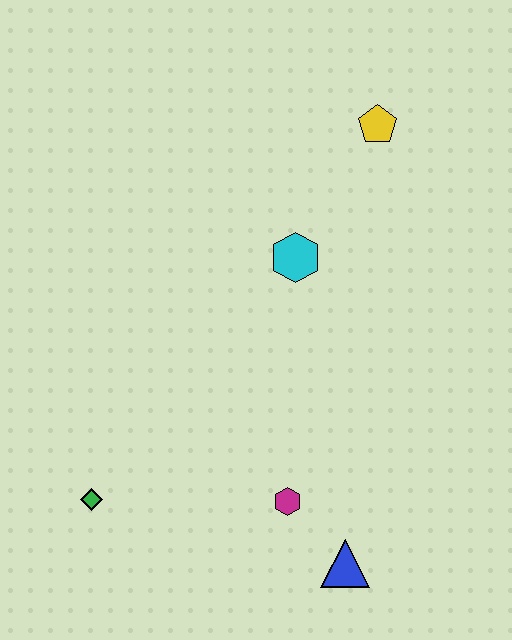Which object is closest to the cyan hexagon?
The yellow pentagon is closest to the cyan hexagon.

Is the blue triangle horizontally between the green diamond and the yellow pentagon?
Yes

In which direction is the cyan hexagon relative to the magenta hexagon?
The cyan hexagon is above the magenta hexagon.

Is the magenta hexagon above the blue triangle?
Yes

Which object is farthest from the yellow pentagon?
The green diamond is farthest from the yellow pentagon.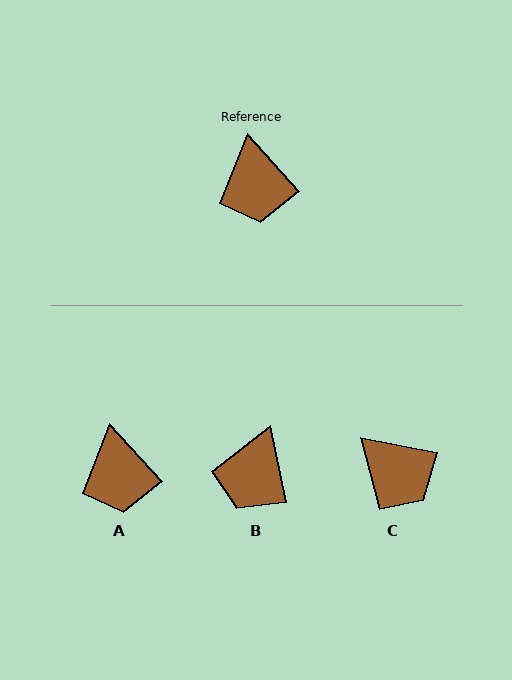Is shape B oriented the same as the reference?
No, it is off by about 31 degrees.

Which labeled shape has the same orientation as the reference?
A.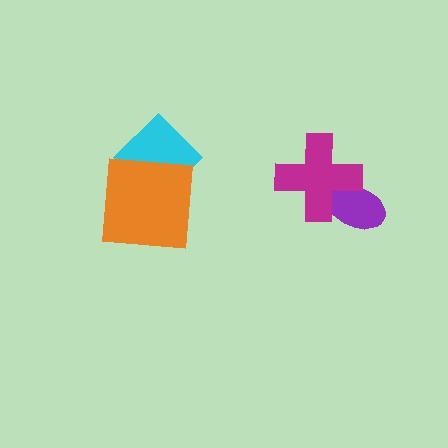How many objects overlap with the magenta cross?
1 object overlaps with the magenta cross.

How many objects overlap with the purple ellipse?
1 object overlaps with the purple ellipse.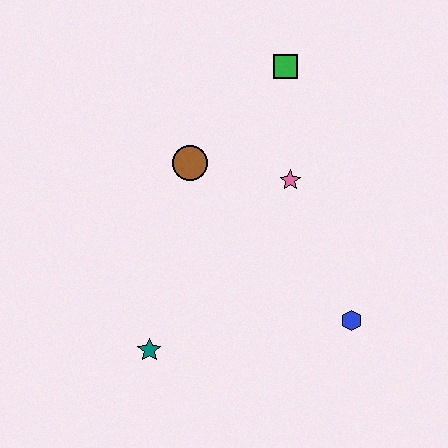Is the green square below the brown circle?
No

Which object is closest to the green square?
The pink star is closest to the green square.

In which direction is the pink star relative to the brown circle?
The pink star is to the right of the brown circle.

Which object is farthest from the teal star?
The green square is farthest from the teal star.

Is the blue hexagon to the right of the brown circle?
Yes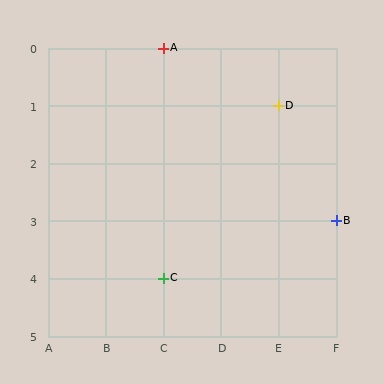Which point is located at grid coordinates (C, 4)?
Point C is at (C, 4).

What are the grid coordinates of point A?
Point A is at grid coordinates (C, 0).